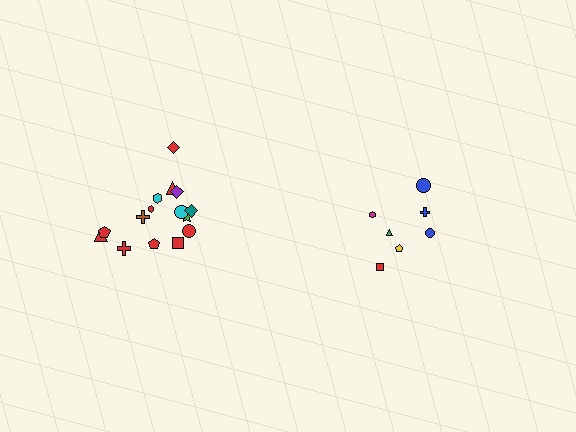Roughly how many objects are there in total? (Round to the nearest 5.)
Roughly 20 objects in total.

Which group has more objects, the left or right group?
The left group.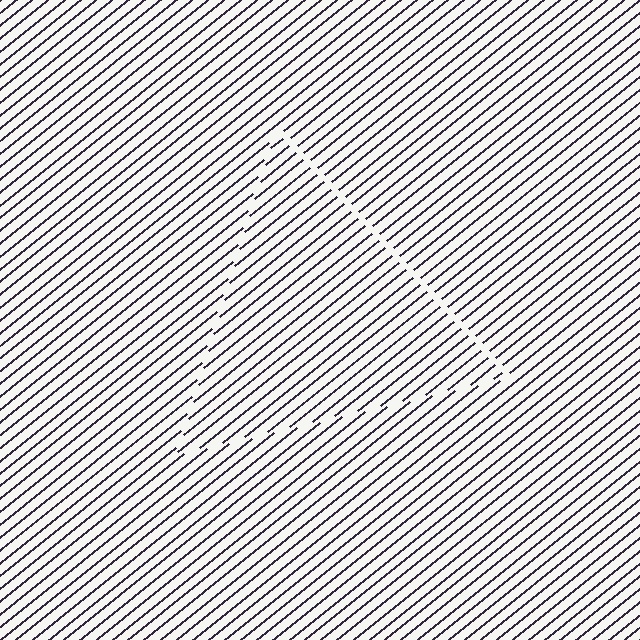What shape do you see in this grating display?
An illusory triangle. The interior of the shape contains the same grating, shifted by half a period — the contour is defined by the phase discontinuity where line-ends from the inner and outer gratings abut.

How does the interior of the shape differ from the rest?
The interior of the shape contains the same grating, shifted by half a period — the contour is defined by the phase discontinuity where line-ends from the inner and outer gratings abut.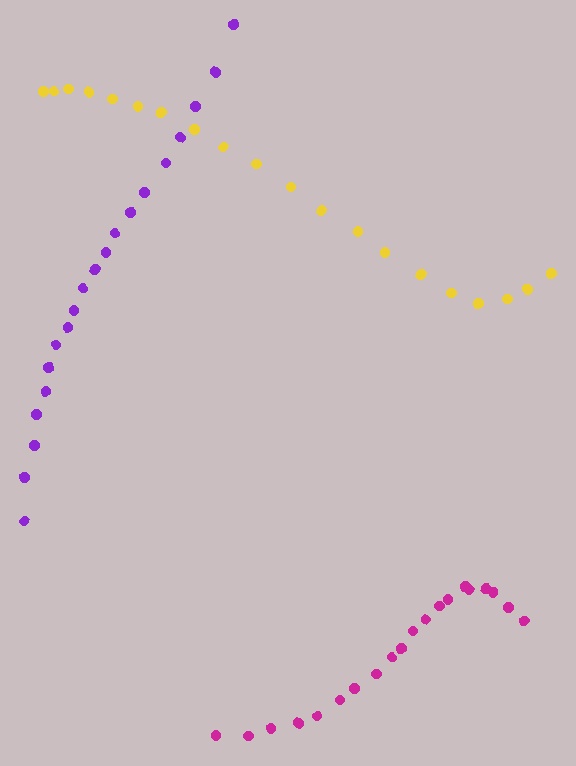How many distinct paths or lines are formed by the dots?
There are 3 distinct paths.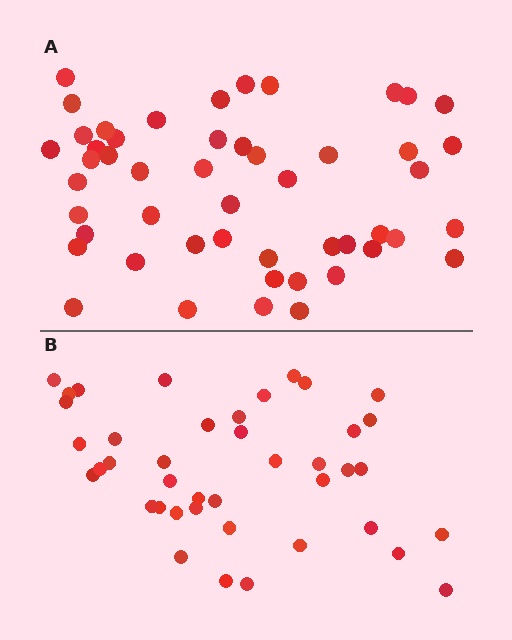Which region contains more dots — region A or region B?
Region A (the top region) has more dots.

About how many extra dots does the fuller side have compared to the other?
Region A has roughly 8 or so more dots than region B.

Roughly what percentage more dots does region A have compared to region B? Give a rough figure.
About 20% more.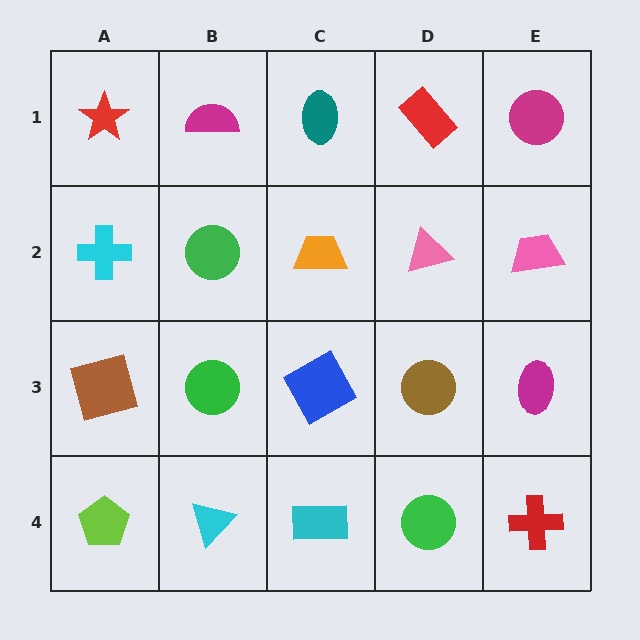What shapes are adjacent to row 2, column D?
A red rectangle (row 1, column D), a brown circle (row 3, column D), an orange trapezoid (row 2, column C), a pink trapezoid (row 2, column E).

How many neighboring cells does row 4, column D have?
3.